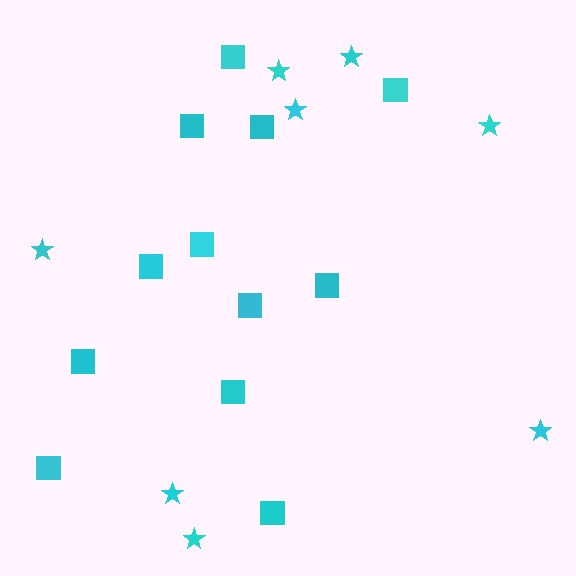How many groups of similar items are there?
There are 2 groups: one group of squares (12) and one group of stars (8).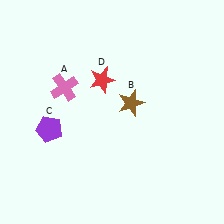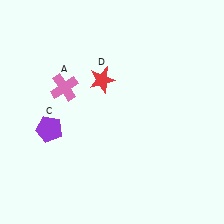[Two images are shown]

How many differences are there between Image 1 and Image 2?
There is 1 difference between the two images.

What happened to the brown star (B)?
The brown star (B) was removed in Image 2. It was in the top-right area of Image 1.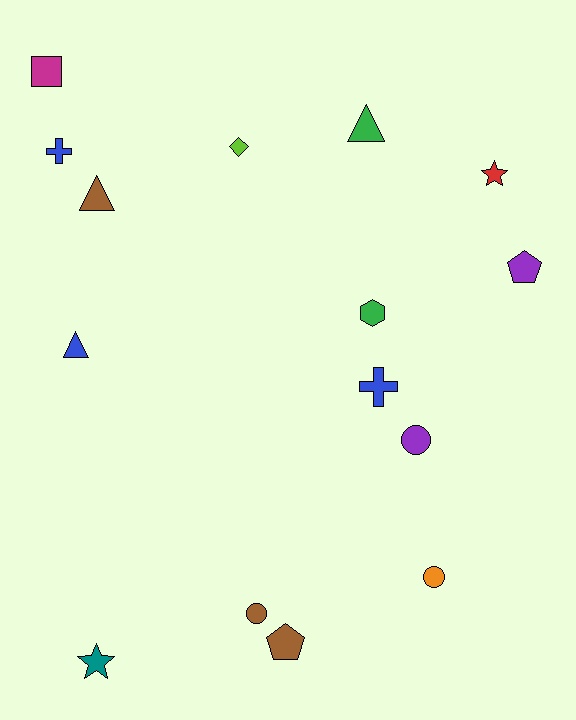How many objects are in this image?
There are 15 objects.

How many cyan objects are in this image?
There are no cyan objects.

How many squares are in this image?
There is 1 square.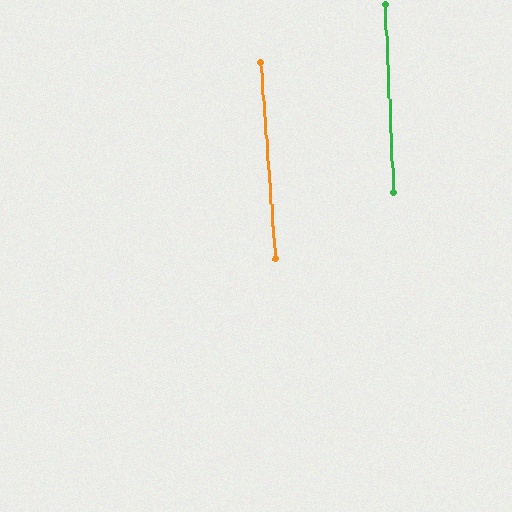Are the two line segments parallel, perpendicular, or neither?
Parallel — their directions differ by only 1.6°.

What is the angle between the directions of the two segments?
Approximately 2 degrees.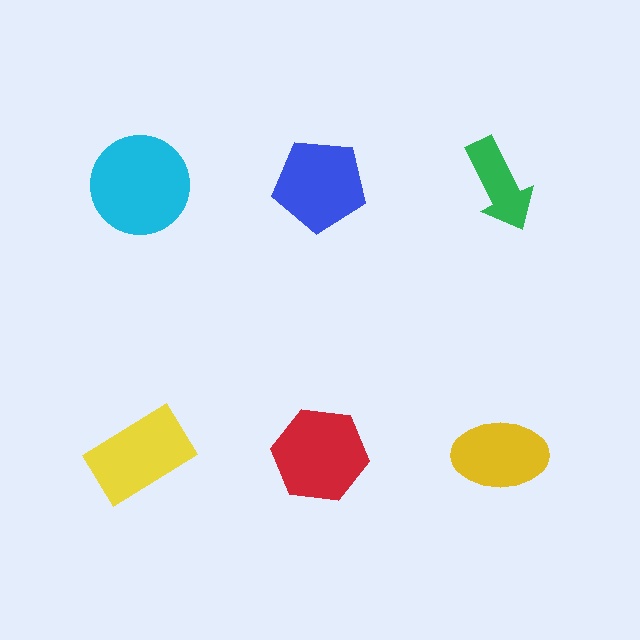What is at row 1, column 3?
A green arrow.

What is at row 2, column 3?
A yellow ellipse.